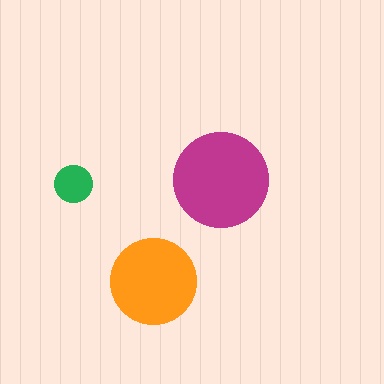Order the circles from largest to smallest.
the magenta one, the orange one, the green one.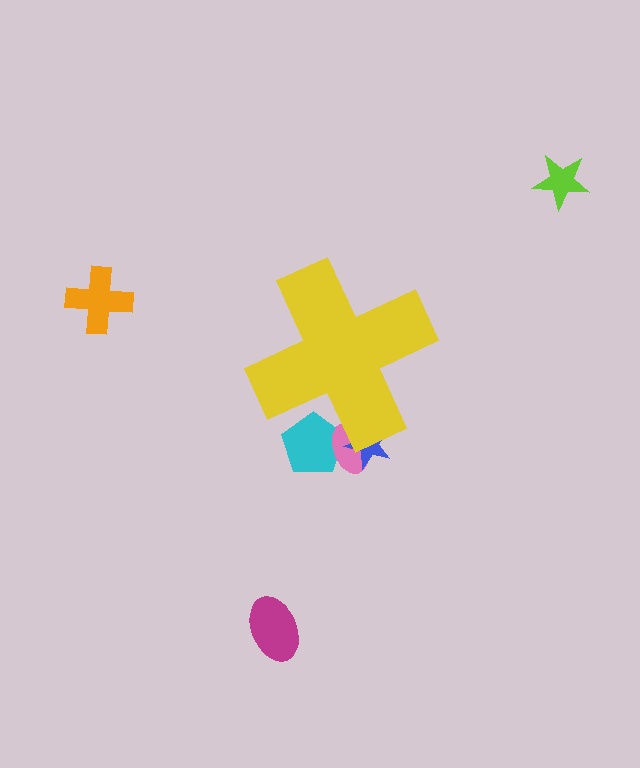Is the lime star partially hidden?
No, the lime star is fully visible.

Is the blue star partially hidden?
Yes, the blue star is partially hidden behind the yellow cross.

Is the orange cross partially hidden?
No, the orange cross is fully visible.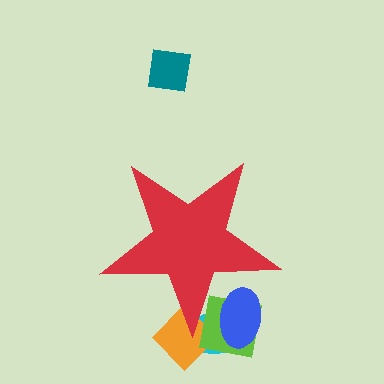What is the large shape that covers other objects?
A red star.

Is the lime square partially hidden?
Yes, the lime square is partially hidden behind the red star.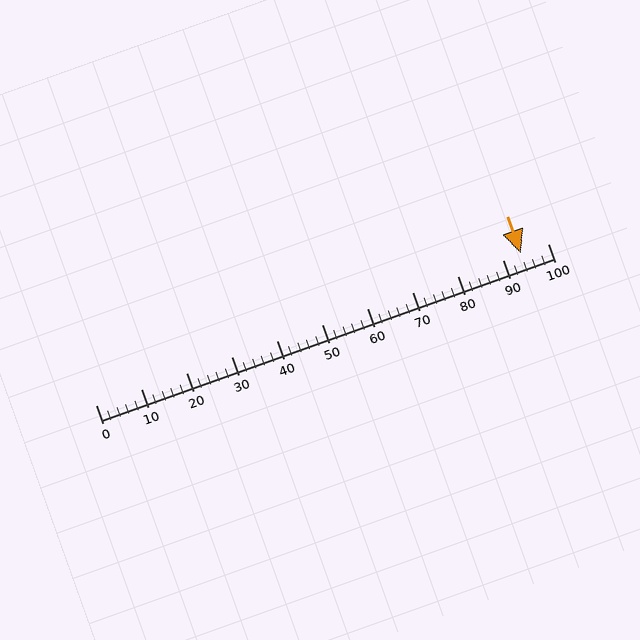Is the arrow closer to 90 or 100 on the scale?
The arrow is closer to 90.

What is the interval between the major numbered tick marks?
The major tick marks are spaced 10 units apart.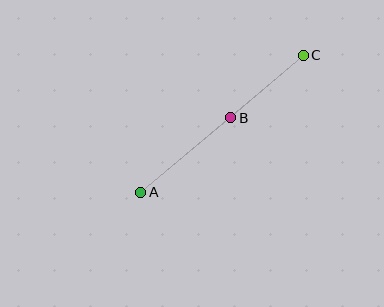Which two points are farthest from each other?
Points A and C are farthest from each other.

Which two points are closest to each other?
Points B and C are closest to each other.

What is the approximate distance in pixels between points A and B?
The distance between A and B is approximately 117 pixels.